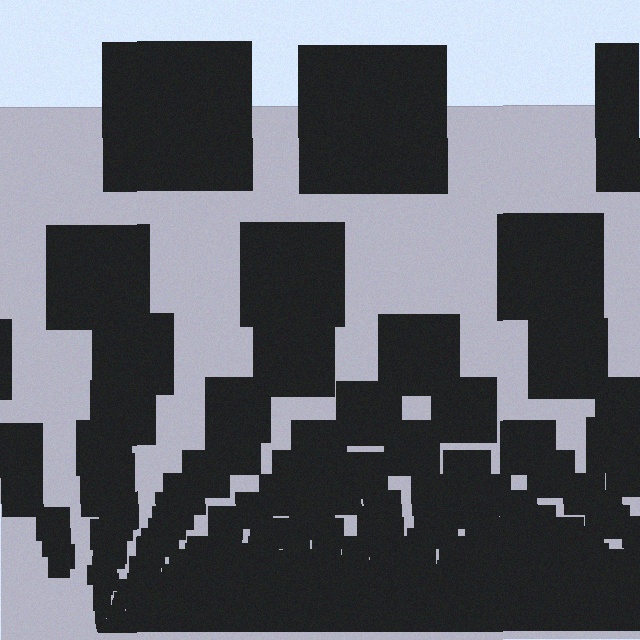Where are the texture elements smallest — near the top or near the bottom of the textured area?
Near the bottom.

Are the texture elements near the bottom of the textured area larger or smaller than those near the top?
Smaller. The gradient is inverted — elements near the bottom are smaller and denser.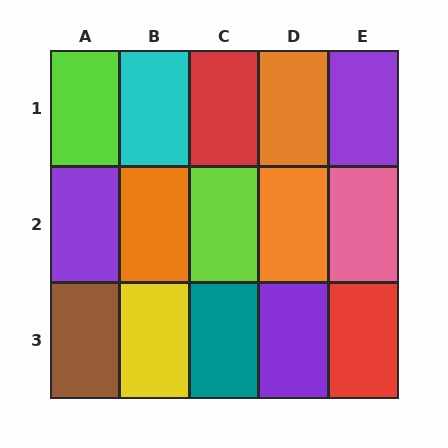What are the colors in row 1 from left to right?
Lime, cyan, red, orange, purple.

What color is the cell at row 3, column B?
Yellow.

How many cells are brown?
1 cell is brown.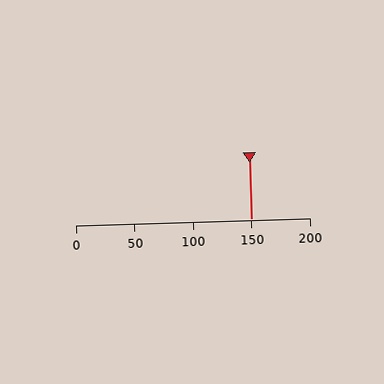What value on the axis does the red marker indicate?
The marker indicates approximately 150.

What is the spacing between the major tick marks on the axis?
The major ticks are spaced 50 apart.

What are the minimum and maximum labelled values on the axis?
The axis runs from 0 to 200.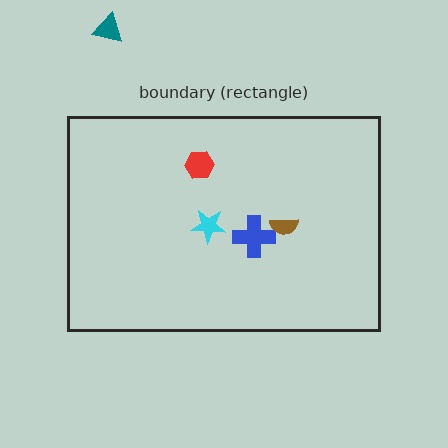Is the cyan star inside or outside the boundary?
Inside.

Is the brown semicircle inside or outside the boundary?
Inside.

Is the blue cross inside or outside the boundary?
Inside.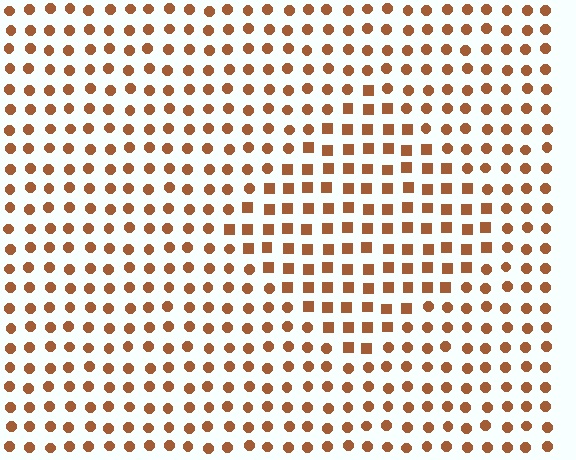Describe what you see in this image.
The image is filled with small brown elements arranged in a uniform grid. A diamond-shaped region contains squares, while the surrounding area contains circles. The boundary is defined purely by the change in element shape.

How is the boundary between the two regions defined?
The boundary is defined by a change in element shape: squares inside vs. circles outside. All elements share the same color and spacing.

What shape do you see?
I see a diamond.